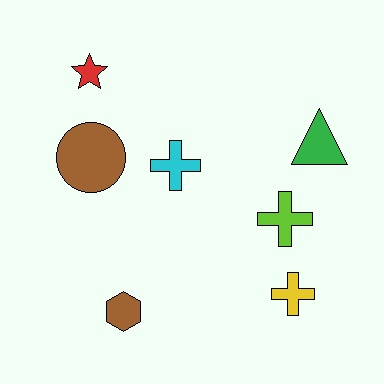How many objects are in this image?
There are 7 objects.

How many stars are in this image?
There is 1 star.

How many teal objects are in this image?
There are no teal objects.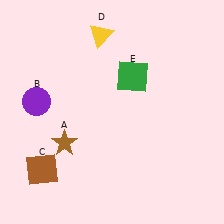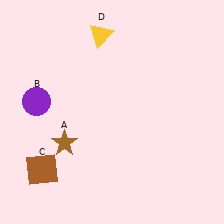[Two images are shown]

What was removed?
The green square (E) was removed in Image 2.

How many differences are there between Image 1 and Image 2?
There is 1 difference between the two images.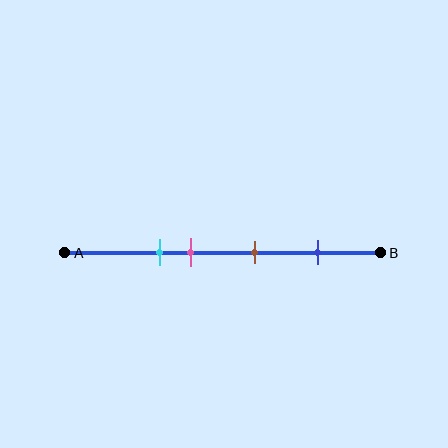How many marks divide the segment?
There are 4 marks dividing the segment.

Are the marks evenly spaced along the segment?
No, the marks are not evenly spaced.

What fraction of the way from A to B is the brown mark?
The brown mark is approximately 60% (0.6) of the way from A to B.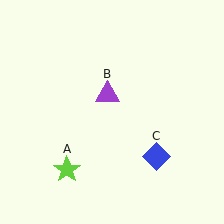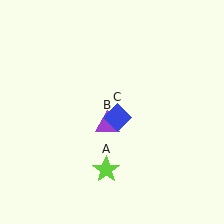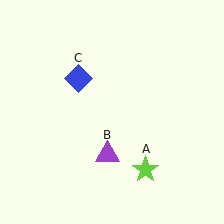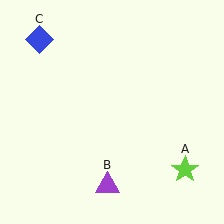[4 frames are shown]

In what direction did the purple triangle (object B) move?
The purple triangle (object B) moved down.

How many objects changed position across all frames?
3 objects changed position: lime star (object A), purple triangle (object B), blue diamond (object C).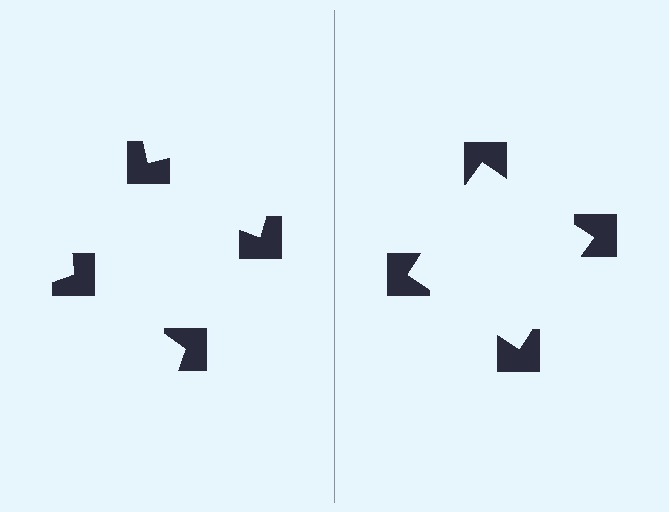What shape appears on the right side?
An illusory square.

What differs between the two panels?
The notched squares are positioned identically on both sides; only the wedge orientations differ. On the right they align to a square; on the left they are misaligned.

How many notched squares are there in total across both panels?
8 — 4 on each side.